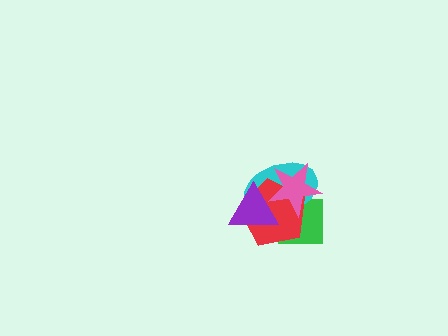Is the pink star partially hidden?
No, no other shape covers it.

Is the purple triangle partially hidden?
Yes, it is partially covered by another shape.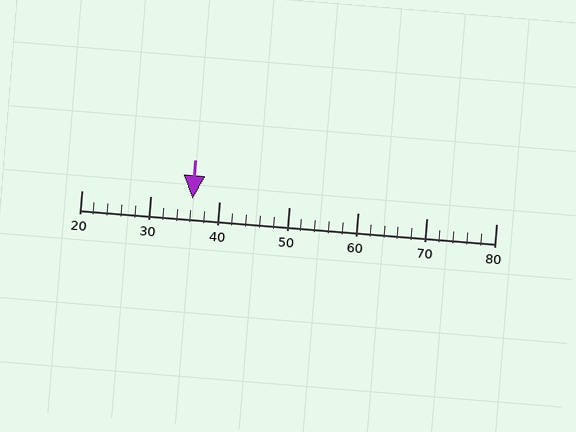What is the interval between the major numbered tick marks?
The major tick marks are spaced 10 units apart.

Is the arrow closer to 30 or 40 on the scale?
The arrow is closer to 40.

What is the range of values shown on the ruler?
The ruler shows values from 20 to 80.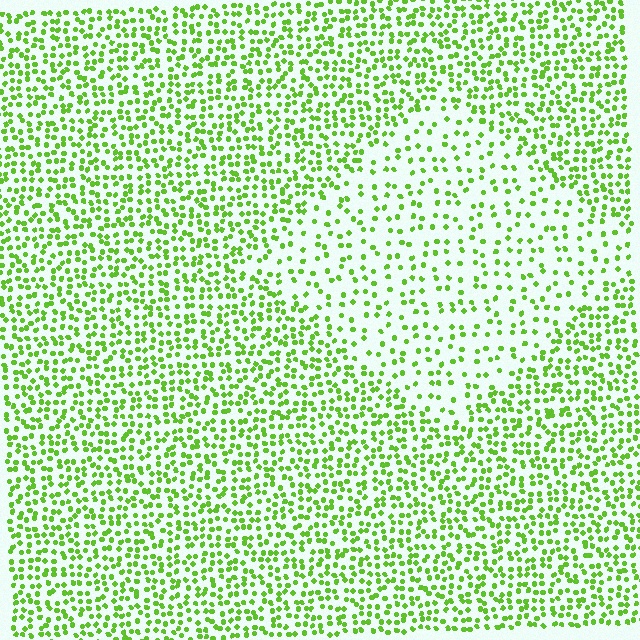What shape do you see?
I see a diamond.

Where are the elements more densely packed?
The elements are more densely packed outside the diamond boundary.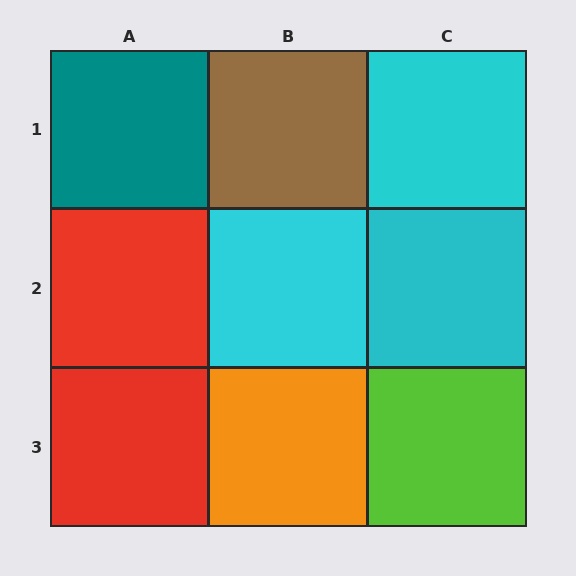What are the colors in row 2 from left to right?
Red, cyan, cyan.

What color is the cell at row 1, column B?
Brown.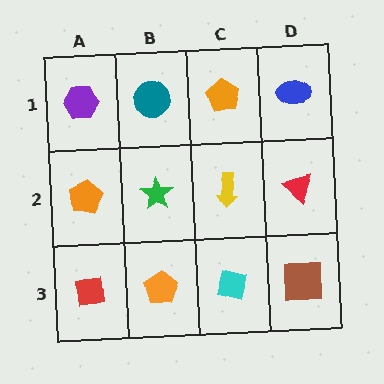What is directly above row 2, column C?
An orange pentagon.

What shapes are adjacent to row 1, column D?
A red triangle (row 2, column D), an orange pentagon (row 1, column C).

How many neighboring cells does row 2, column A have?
3.